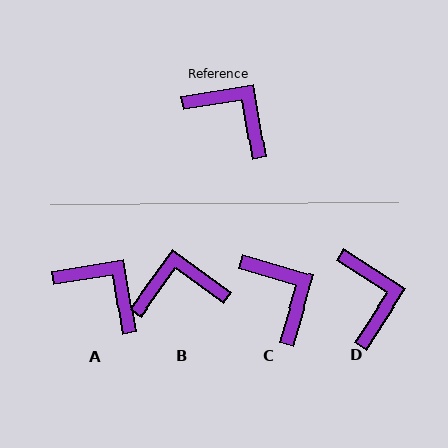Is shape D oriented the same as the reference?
No, it is off by about 42 degrees.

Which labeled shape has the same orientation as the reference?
A.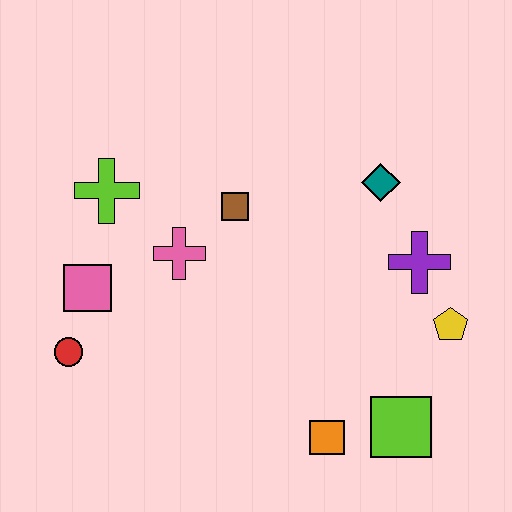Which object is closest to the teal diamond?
The purple cross is closest to the teal diamond.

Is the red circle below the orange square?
No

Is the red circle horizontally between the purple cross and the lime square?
No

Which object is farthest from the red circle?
The yellow pentagon is farthest from the red circle.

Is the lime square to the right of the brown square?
Yes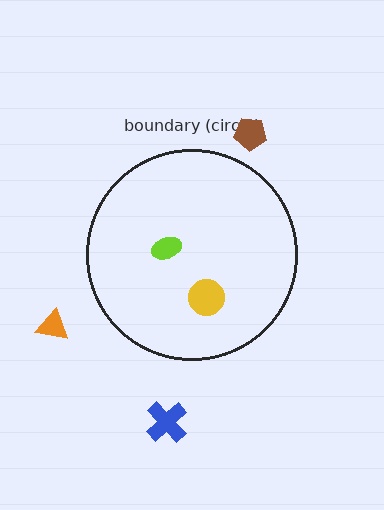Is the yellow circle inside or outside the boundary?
Inside.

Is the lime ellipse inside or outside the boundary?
Inside.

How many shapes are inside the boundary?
2 inside, 3 outside.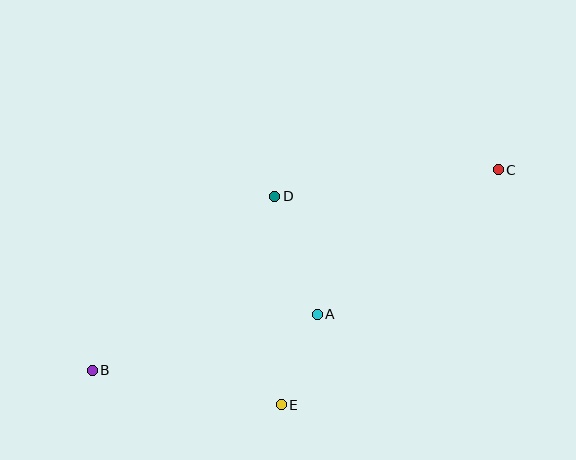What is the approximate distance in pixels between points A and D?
The distance between A and D is approximately 125 pixels.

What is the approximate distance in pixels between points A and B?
The distance between A and B is approximately 232 pixels.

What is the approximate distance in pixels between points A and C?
The distance between A and C is approximately 232 pixels.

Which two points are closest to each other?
Points A and E are closest to each other.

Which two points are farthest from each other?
Points B and C are farthest from each other.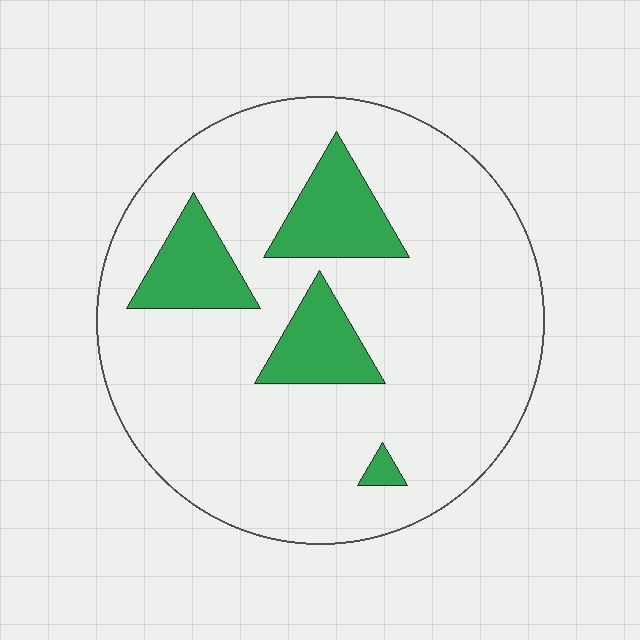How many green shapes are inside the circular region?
4.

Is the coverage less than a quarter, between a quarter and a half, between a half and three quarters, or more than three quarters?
Less than a quarter.